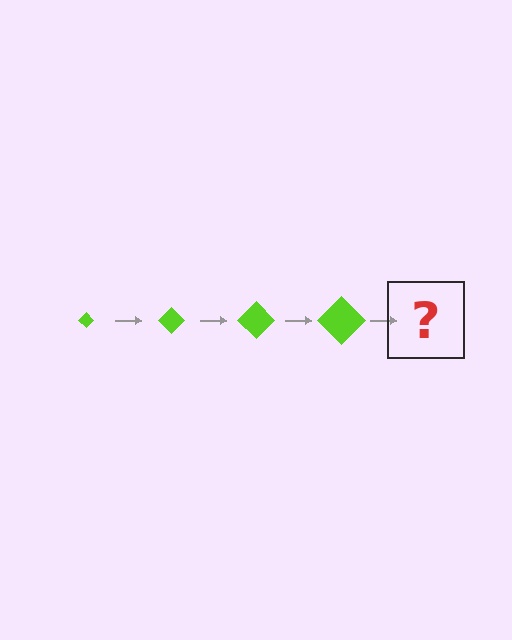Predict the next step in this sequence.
The next step is a lime diamond, larger than the previous one.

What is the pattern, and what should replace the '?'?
The pattern is that the diamond gets progressively larger each step. The '?' should be a lime diamond, larger than the previous one.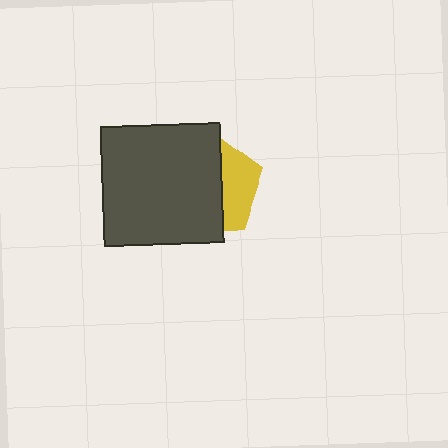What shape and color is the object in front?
The object in front is a dark gray square.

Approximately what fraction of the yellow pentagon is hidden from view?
Roughly 65% of the yellow pentagon is hidden behind the dark gray square.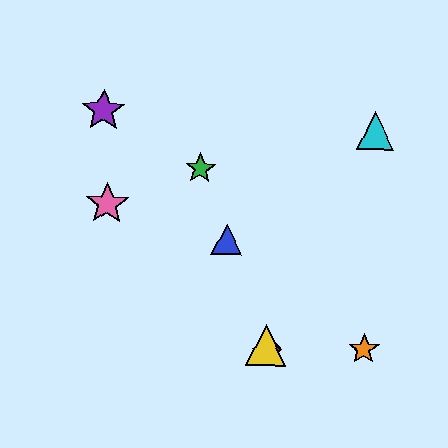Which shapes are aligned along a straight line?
The red diamond, the blue triangle, the green star, the yellow triangle are aligned along a straight line.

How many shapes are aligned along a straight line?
4 shapes (the red diamond, the blue triangle, the green star, the yellow triangle) are aligned along a straight line.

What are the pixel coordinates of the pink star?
The pink star is at (107, 204).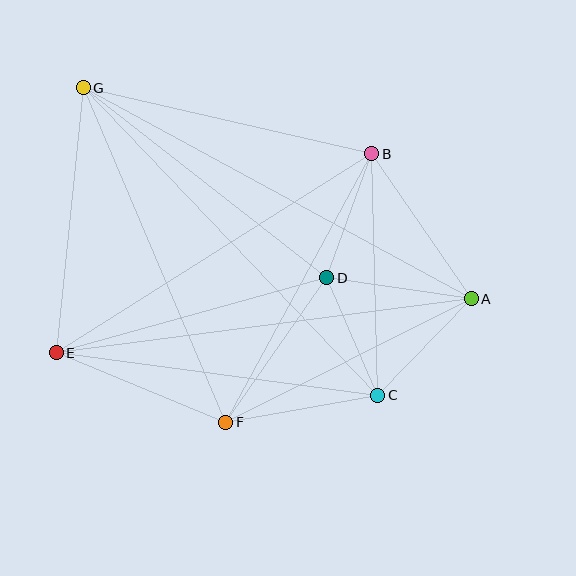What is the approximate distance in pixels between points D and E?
The distance between D and E is approximately 281 pixels.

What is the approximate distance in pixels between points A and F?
The distance between A and F is approximately 275 pixels.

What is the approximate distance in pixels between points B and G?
The distance between B and G is approximately 296 pixels.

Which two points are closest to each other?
Points C and D are closest to each other.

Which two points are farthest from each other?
Points A and G are farthest from each other.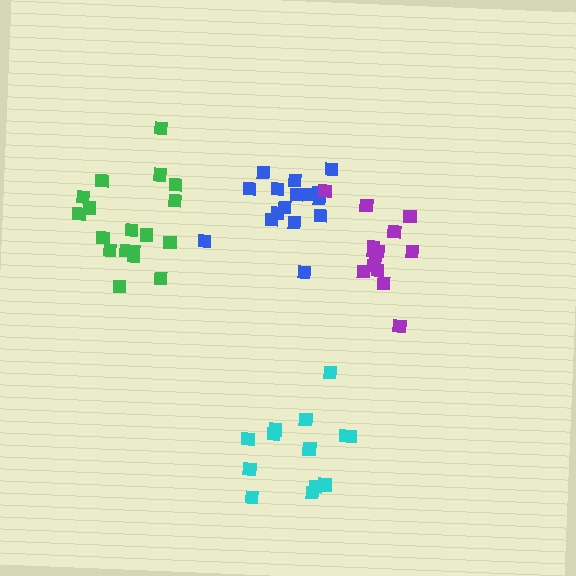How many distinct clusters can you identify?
There are 4 distinct clusters.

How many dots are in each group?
Group 1: 16 dots, Group 2: 13 dots, Group 3: 14 dots, Group 4: 18 dots (61 total).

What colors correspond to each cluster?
The clusters are colored: blue, cyan, purple, green.